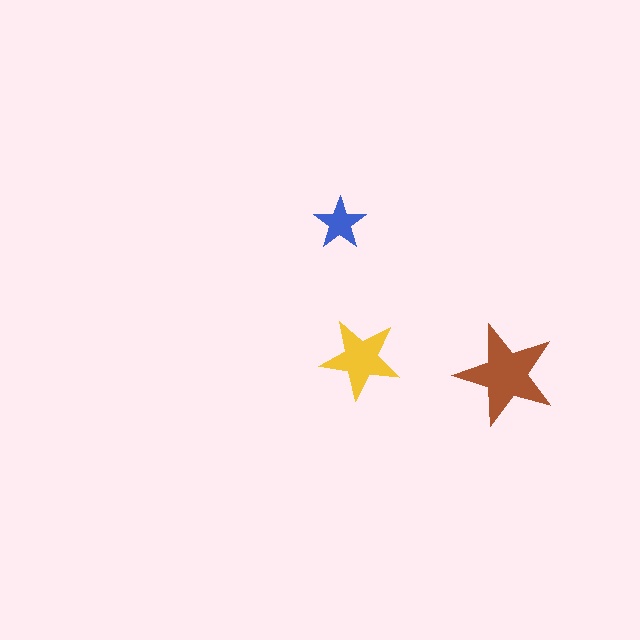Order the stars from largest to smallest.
the brown one, the yellow one, the blue one.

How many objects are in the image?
There are 3 objects in the image.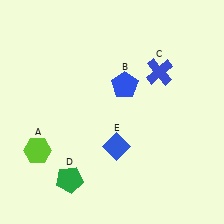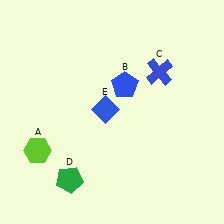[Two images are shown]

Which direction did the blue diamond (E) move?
The blue diamond (E) moved up.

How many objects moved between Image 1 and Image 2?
1 object moved between the two images.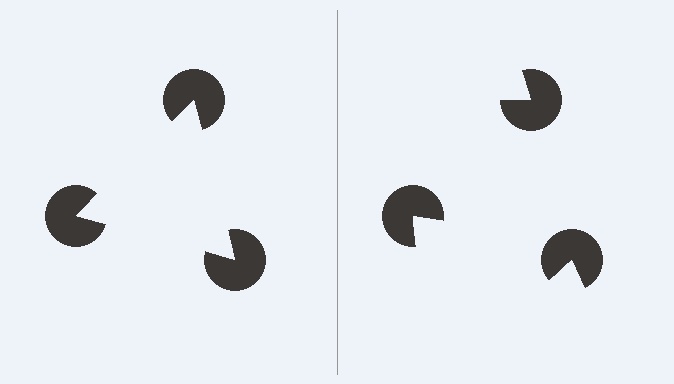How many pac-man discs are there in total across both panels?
6 — 3 on each side.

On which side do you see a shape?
An illusory triangle appears on the left side. On the right side the wedge cuts are rotated, so no coherent shape forms.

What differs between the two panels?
The pac-man discs are positioned identically on both sides; only the wedge orientations differ. On the left they align to a triangle; on the right they are misaligned.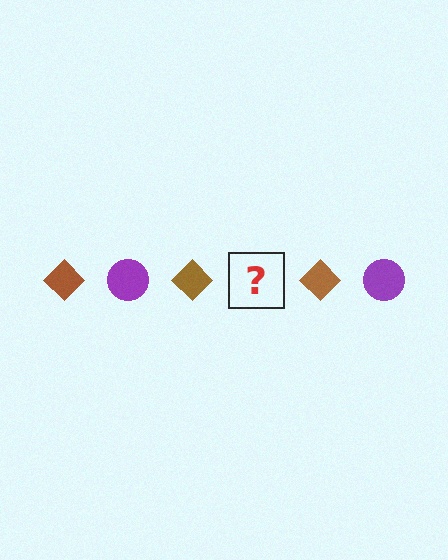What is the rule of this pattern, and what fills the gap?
The rule is that the pattern alternates between brown diamond and purple circle. The gap should be filled with a purple circle.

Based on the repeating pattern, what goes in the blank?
The blank should be a purple circle.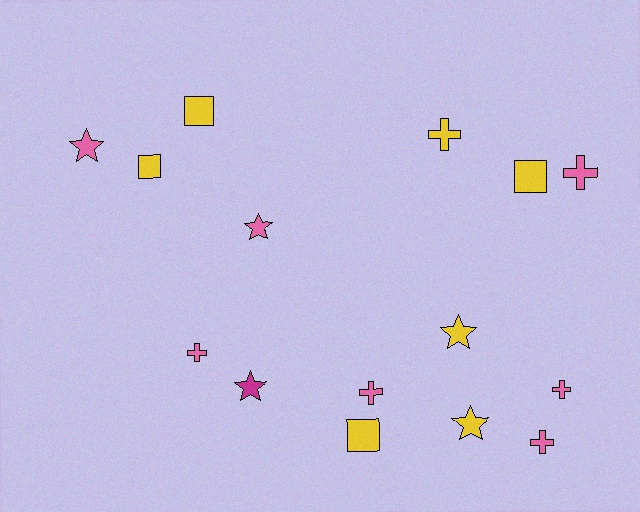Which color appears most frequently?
Yellow, with 7 objects.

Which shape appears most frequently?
Cross, with 6 objects.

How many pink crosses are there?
There are 5 pink crosses.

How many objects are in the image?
There are 15 objects.